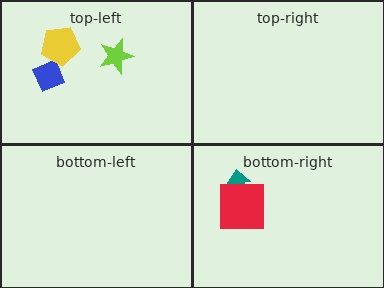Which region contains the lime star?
The top-left region.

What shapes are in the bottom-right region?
The teal arrow, the red square.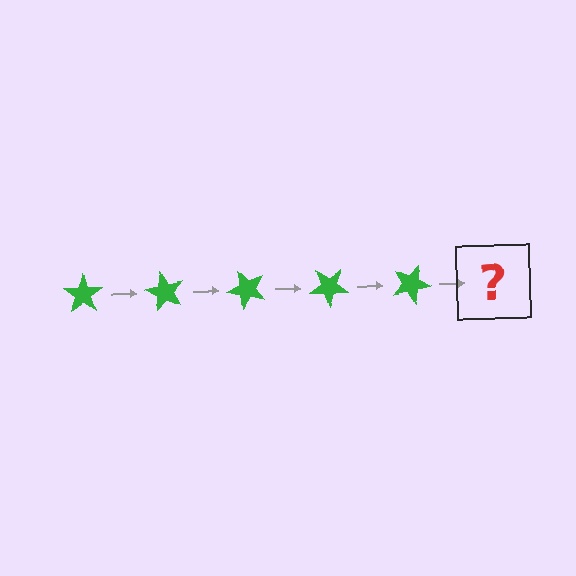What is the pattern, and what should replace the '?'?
The pattern is that the star rotates 60 degrees each step. The '?' should be a green star rotated 300 degrees.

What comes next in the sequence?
The next element should be a green star rotated 300 degrees.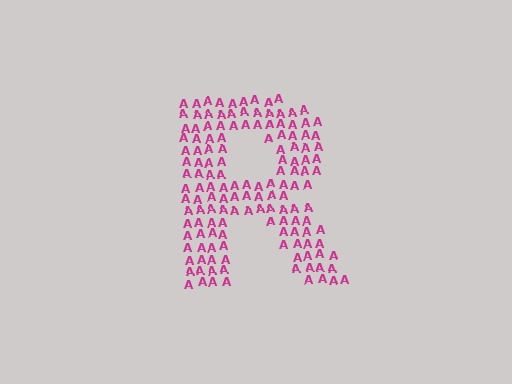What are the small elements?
The small elements are letter A's.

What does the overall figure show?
The overall figure shows the letter R.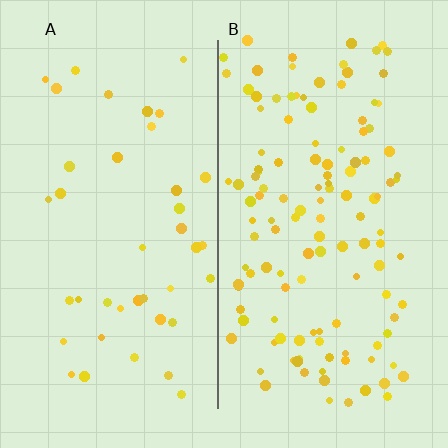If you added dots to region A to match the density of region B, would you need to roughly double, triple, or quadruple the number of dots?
Approximately triple.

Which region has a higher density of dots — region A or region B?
B (the right).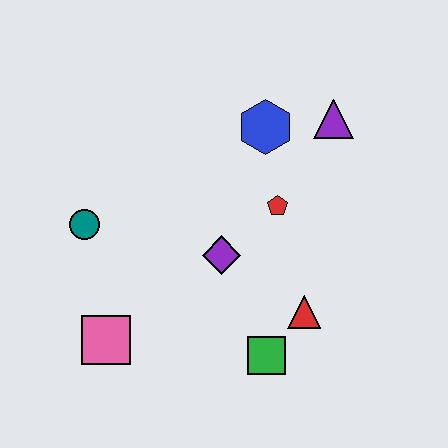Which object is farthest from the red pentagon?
The pink square is farthest from the red pentagon.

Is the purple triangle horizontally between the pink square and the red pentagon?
No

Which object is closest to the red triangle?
The green square is closest to the red triangle.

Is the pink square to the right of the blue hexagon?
No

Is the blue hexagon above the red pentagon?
Yes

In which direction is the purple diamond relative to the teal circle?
The purple diamond is to the right of the teal circle.